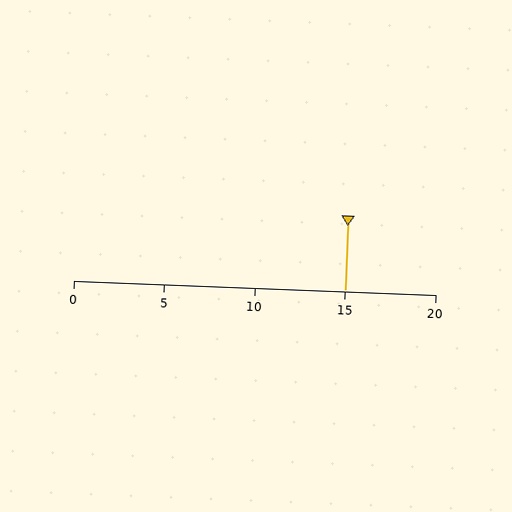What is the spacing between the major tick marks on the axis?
The major ticks are spaced 5 apart.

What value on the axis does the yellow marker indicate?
The marker indicates approximately 15.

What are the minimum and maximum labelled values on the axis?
The axis runs from 0 to 20.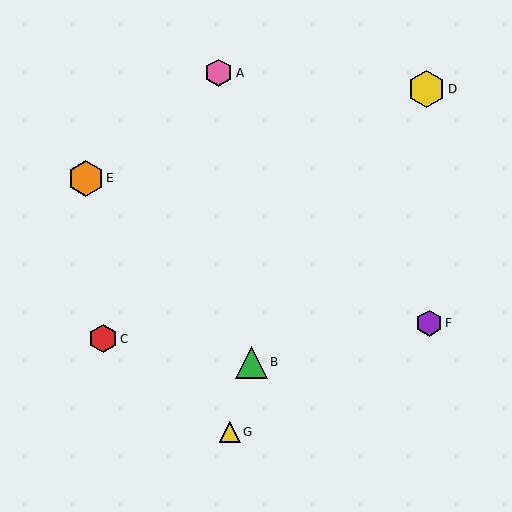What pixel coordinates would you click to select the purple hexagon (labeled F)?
Click at (429, 323) to select the purple hexagon F.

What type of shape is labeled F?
Shape F is a purple hexagon.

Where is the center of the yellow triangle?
The center of the yellow triangle is at (230, 432).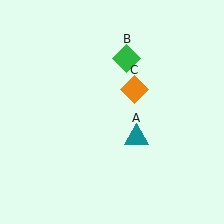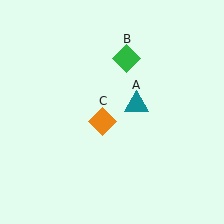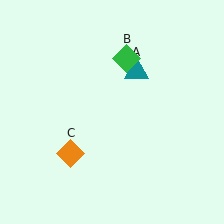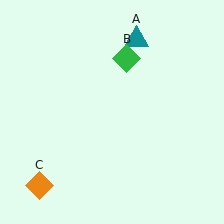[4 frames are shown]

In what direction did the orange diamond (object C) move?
The orange diamond (object C) moved down and to the left.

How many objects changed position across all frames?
2 objects changed position: teal triangle (object A), orange diamond (object C).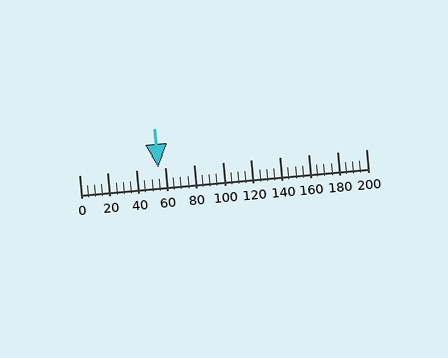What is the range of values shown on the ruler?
The ruler shows values from 0 to 200.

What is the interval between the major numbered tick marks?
The major tick marks are spaced 20 units apart.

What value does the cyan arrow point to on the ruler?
The cyan arrow points to approximately 55.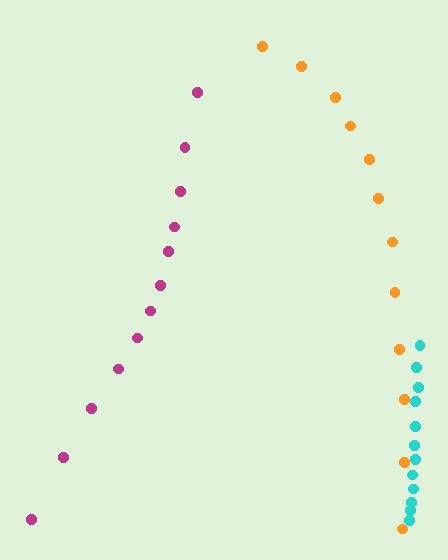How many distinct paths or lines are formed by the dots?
There are 3 distinct paths.